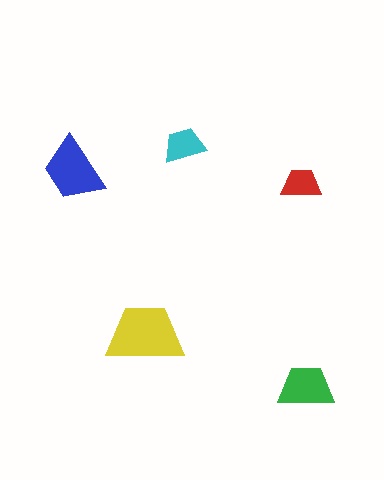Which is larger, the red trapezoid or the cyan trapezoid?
The cyan one.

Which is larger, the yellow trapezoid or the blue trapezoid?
The yellow one.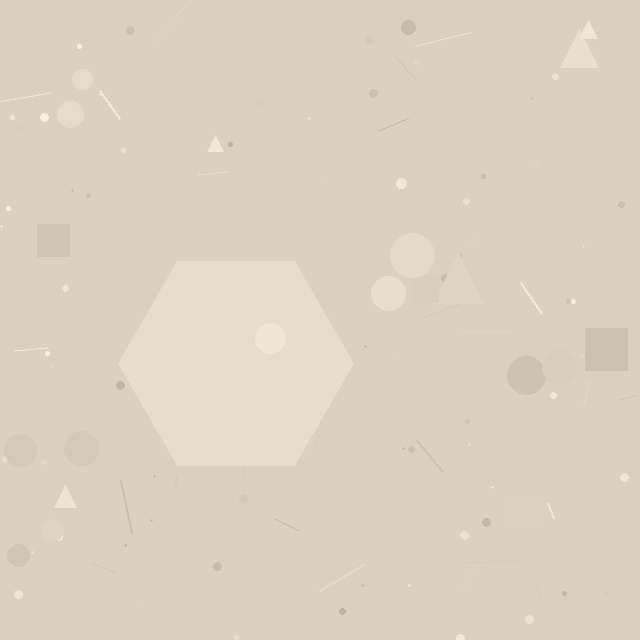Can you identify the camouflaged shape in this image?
The camouflaged shape is a hexagon.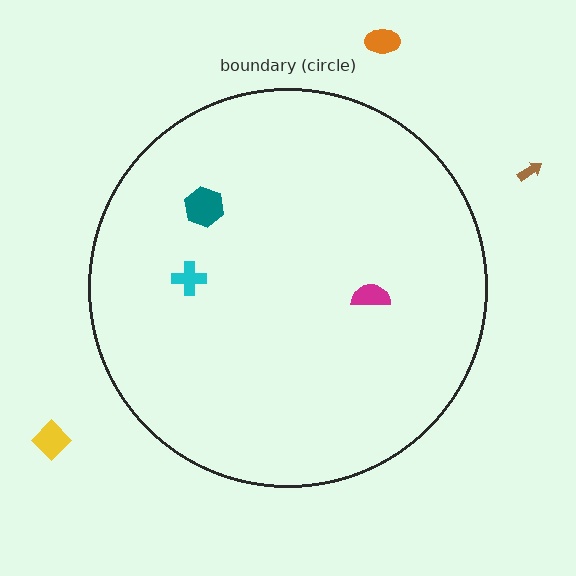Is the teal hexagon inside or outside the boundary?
Inside.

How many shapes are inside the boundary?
3 inside, 3 outside.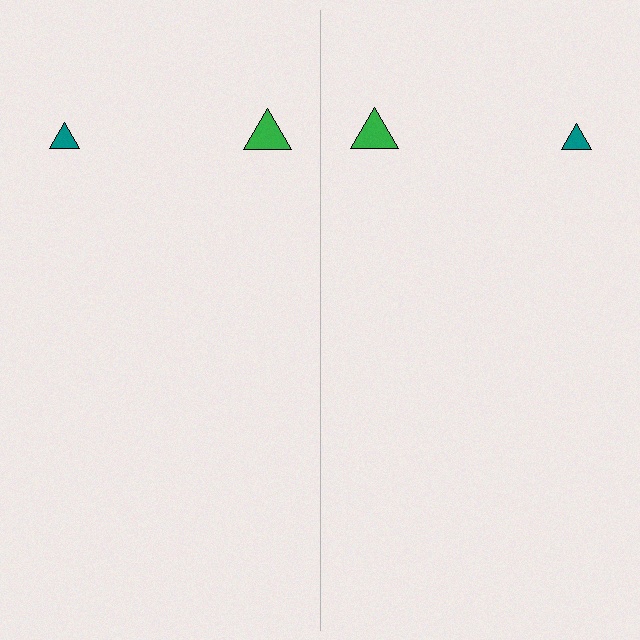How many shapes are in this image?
There are 4 shapes in this image.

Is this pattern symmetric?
Yes, this pattern has bilateral (reflection) symmetry.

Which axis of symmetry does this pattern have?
The pattern has a vertical axis of symmetry running through the center of the image.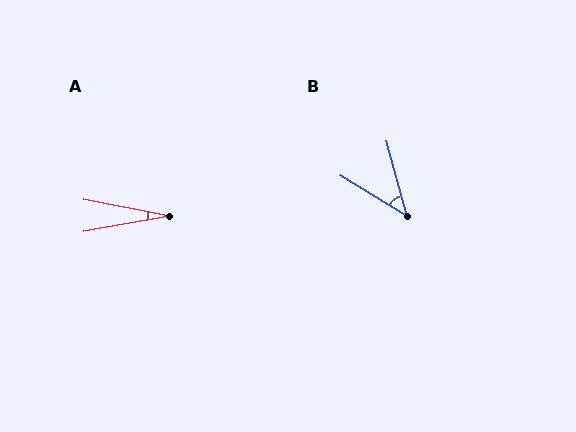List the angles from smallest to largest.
A (21°), B (43°).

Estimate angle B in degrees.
Approximately 43 degrees.